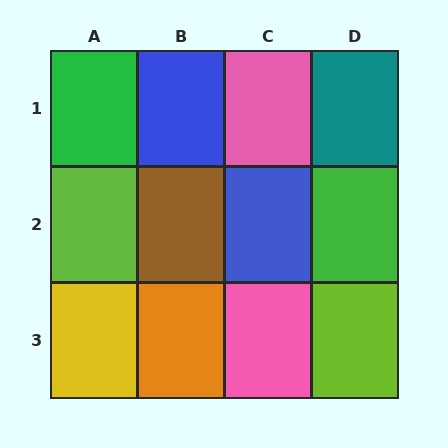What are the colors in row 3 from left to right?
Yellow, orange, pink, lime.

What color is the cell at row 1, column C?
Pink.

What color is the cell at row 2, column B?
Brown.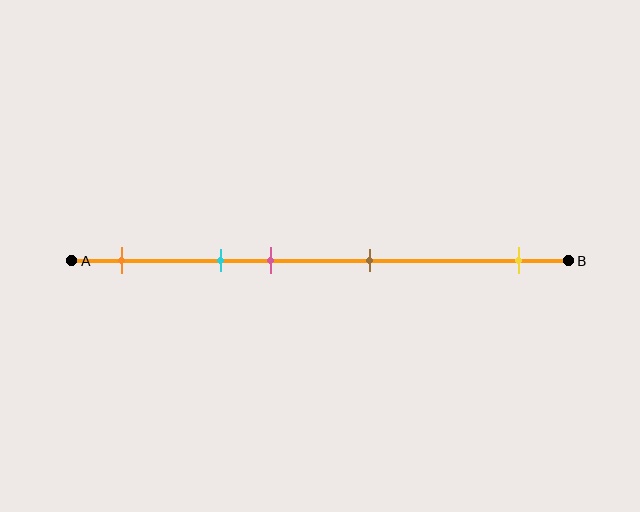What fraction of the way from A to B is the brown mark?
The brown mark is approximately 60% (0.6) of the way from A to B.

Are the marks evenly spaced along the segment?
No, the marks are not evenly spaced.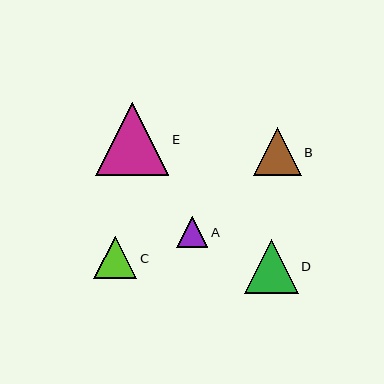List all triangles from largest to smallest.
From largest to smallest: E, D, B, C, A.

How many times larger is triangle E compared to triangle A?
Triangle E is approximately 2.3 times the size of triangle A.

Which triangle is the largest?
Triangle E is the largest with a size of approximately 73 pixels.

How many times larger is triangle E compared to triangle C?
Triangle E is approximately 1.7 times the size of triangle C.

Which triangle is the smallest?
Triangle A is the smallest with a size of approximately 32 pixels.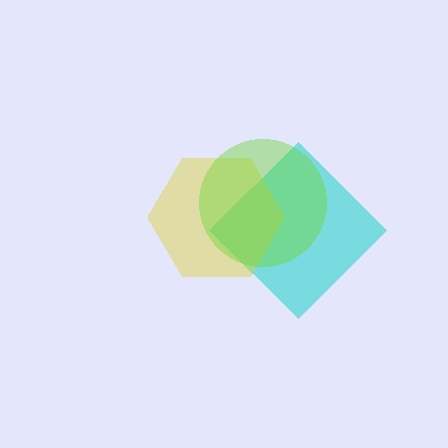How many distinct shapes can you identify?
There are 3 distinct shapes: a cyan diamond, a yellow hexagon, a lime circle.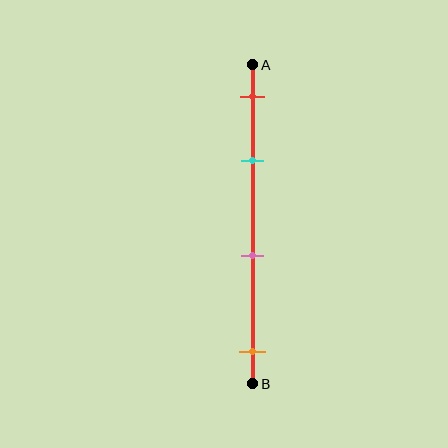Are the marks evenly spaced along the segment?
No, the marks are not evenly spaced.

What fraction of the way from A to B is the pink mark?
The pink mark is approximately 60% (0.6) of the way from A to B.